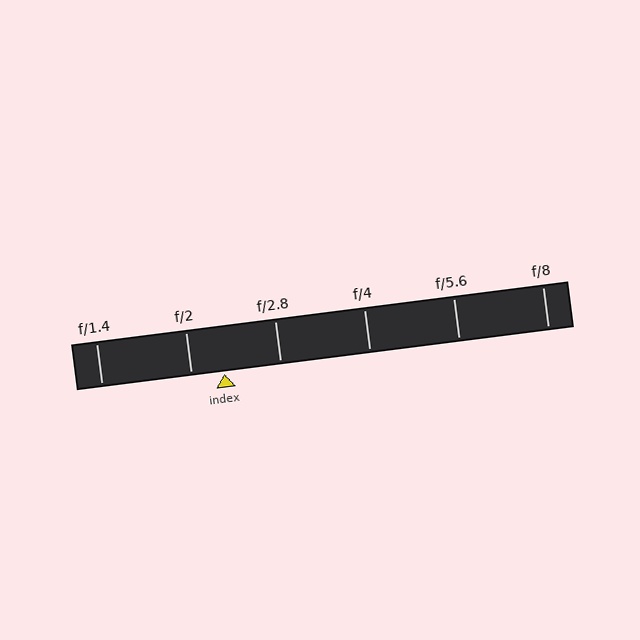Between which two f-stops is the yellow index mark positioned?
The index mark is between f/2 and f/2.8.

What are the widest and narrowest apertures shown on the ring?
The widest aperture shown is f/1.4 and the narrowest is f/8.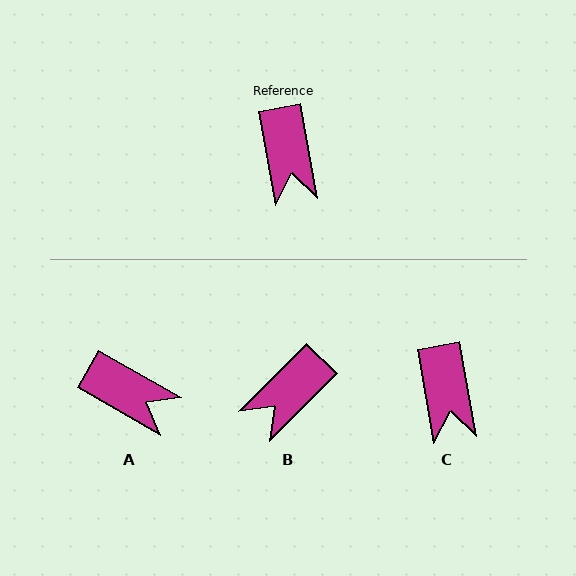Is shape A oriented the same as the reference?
No, it is off by about 50 degrees.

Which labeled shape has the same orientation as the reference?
C.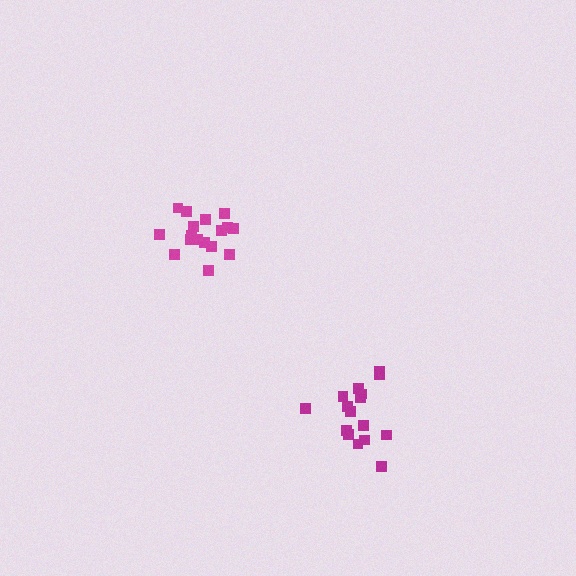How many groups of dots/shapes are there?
There are 2 groups.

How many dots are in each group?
Group 1: 16 dots, Group 2: 17 dots (33 total).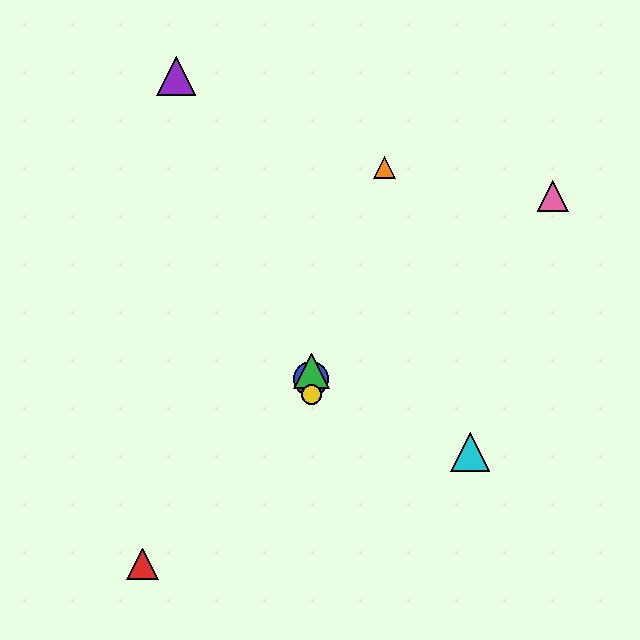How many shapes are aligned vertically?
3 shapes (the blue circle, the green triangle, the yellow circle) are aligned vertically.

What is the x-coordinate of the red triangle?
The red triangle is at x≈143.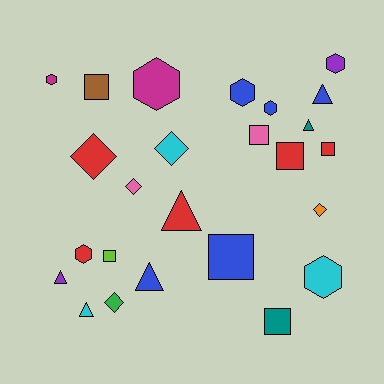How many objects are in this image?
There are 25 objects.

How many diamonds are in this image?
There are 5 diamonds.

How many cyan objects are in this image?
There are 3 cyan objects.